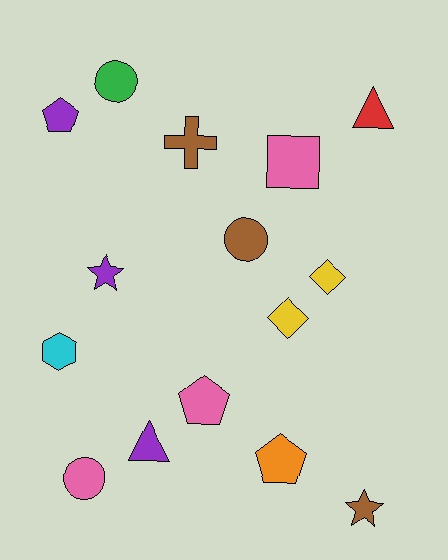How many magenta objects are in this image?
There are no magenta objects.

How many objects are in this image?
There are 15 objects.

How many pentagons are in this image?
There are 3 pentagons.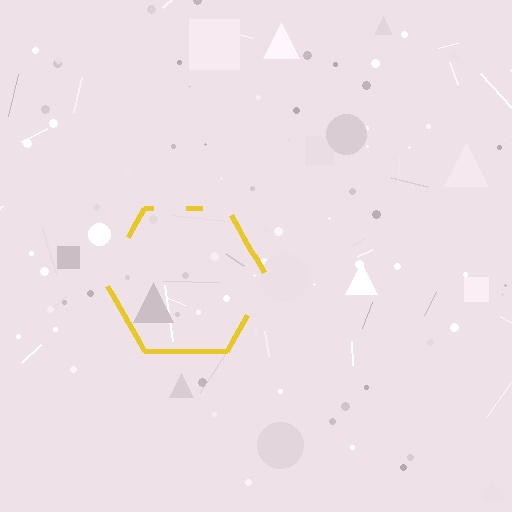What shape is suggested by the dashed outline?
The dashed outline suggests a hexagon.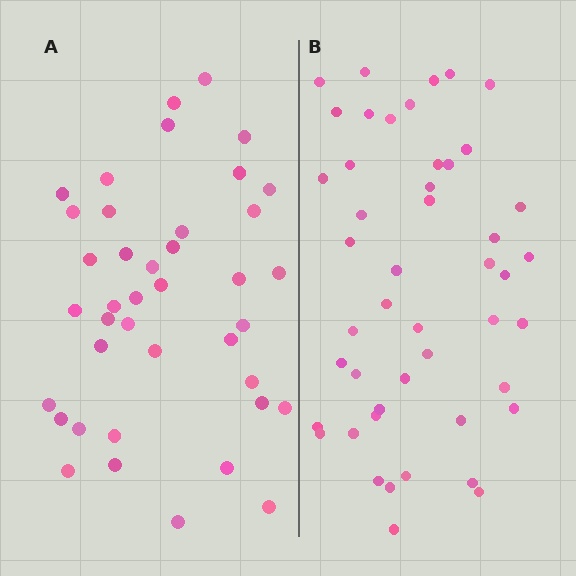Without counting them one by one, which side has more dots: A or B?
Region B (the right region) has more dots.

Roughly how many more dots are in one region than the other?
Region B has roughly 8 or so more dots than region A.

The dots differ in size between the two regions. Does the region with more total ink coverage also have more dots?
No. Region A has more total ink coverage because its dots are larger, but region B actually contains more individual dots. Total area can be misleading — the number of items is what matters here.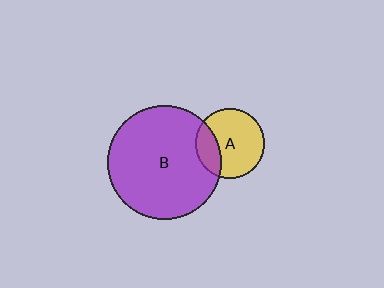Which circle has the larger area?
Circle B (purple).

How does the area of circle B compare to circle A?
Approximately 2.7 times.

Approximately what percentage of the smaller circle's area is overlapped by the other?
Approximately 25%.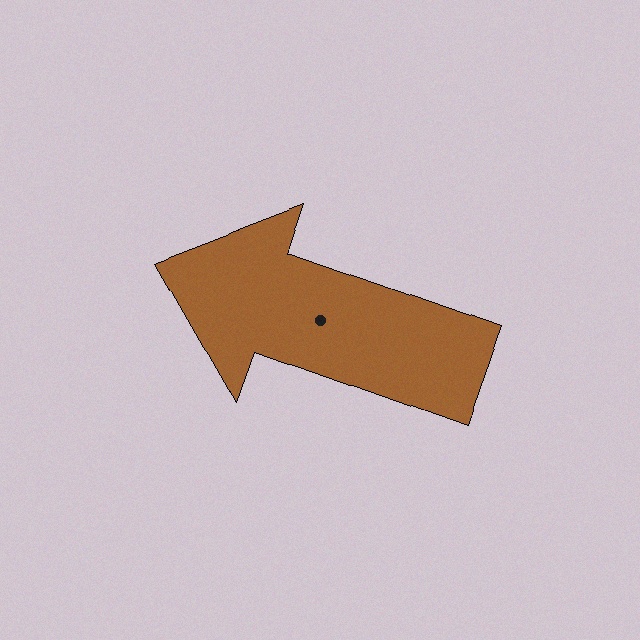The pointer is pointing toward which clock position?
Roughly 10 o'clock.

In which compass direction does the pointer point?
West.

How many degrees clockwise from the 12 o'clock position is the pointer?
Approximately 290 degrees.